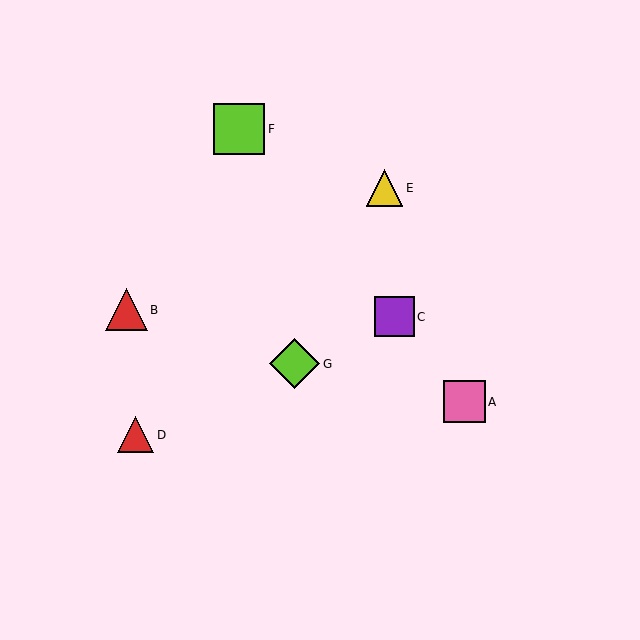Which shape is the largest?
The lime square (labeled F) is the largest.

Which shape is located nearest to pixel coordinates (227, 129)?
The lime square (labeled F) at (239, 129) is nearest to that location.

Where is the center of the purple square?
The center of the purple square is at (394, 317).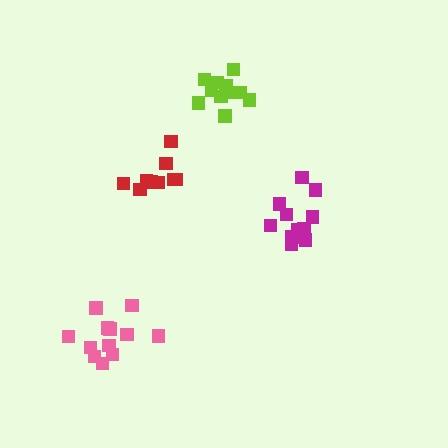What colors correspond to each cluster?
The clusters are colored: magenta, pink, lime, red.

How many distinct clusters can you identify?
There are 4 distinct clusters.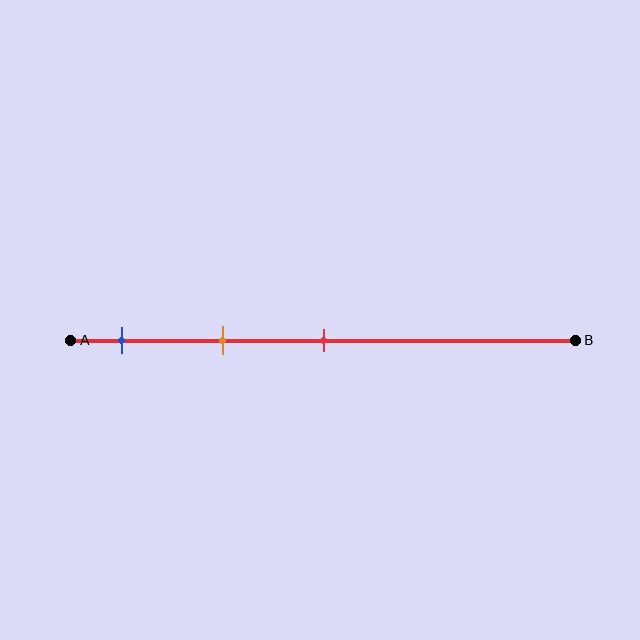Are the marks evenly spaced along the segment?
Yes, the marks are approximately evenly spaced.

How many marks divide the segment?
There are 3 marks dividing the segment.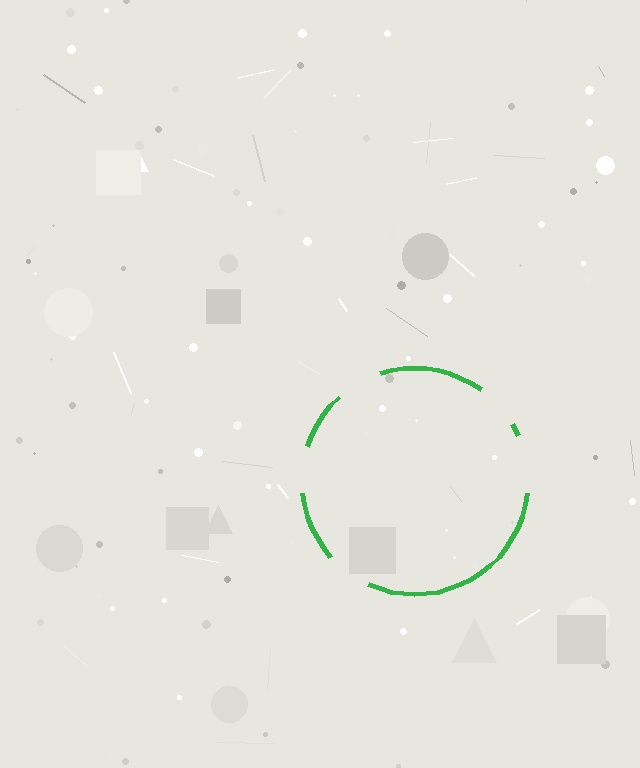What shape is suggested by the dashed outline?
The dashed outline suggests a circle.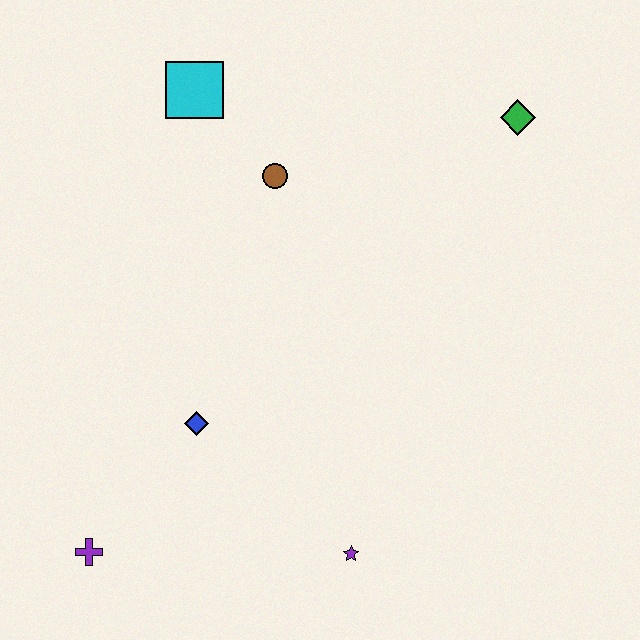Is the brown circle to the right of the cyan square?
Yes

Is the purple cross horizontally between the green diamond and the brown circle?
No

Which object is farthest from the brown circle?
The purple cross is farthest from the brown circle.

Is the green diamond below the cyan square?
Yes